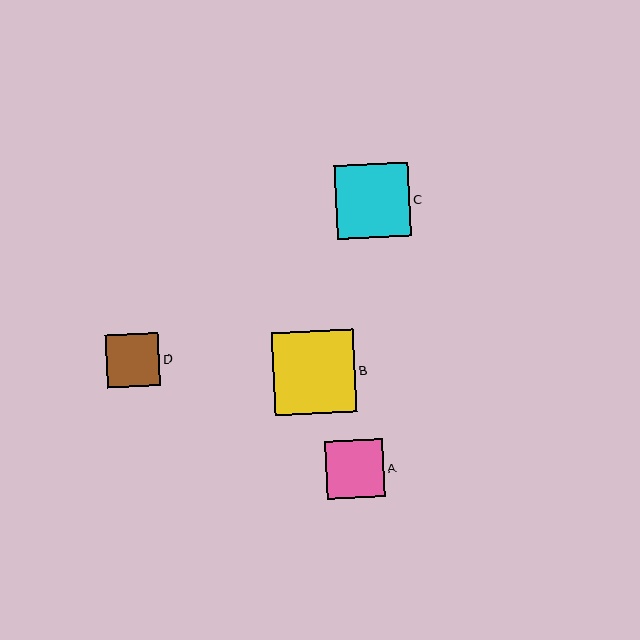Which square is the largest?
Square B is the largest with a size of approximately 82 pixels.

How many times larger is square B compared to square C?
Square B is approximately 1.1 times the size of square C.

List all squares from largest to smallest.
From largest to smallest: B, C, A, D.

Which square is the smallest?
Square D is the smallest with a size of approximately 53 pixels.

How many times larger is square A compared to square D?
Square A is approximately 1.1 times the size of square D.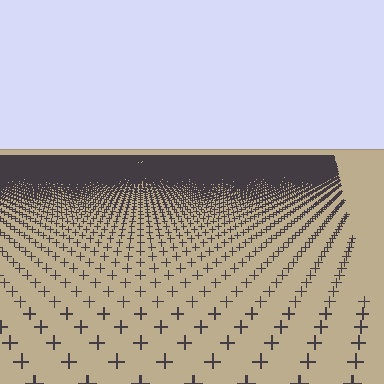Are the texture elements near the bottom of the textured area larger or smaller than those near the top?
Larger. Near the bottom, elements are closer to the viewer and appear at a bigger on-screen size.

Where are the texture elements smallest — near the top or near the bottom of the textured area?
Near the top.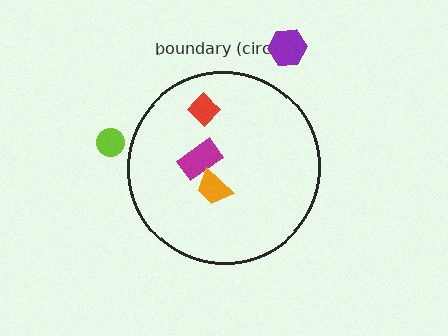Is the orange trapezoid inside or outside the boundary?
Inside.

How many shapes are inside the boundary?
3 inside, 2 outside.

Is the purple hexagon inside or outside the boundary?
Outside.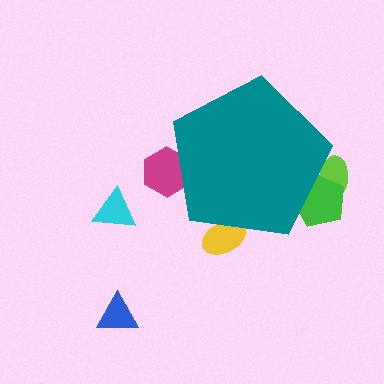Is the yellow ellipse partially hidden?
Yes, the yellow ellipse is partially hidden behind the teal pentagon.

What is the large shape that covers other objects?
A teal pentagon.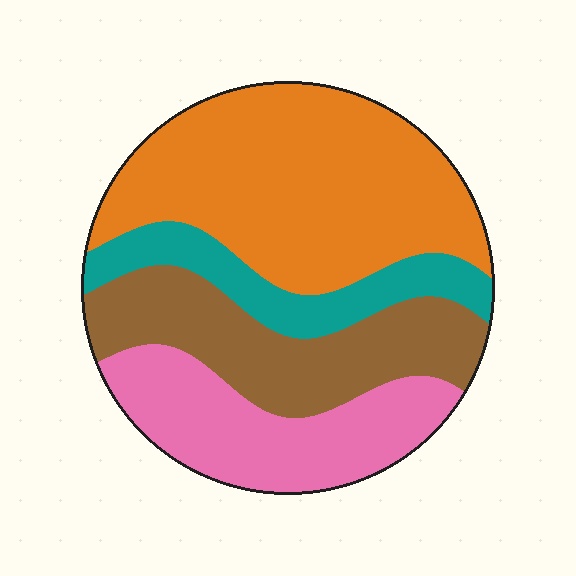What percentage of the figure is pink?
Pink takes up about one fifth (1/5) of the figure.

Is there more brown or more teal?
Brown.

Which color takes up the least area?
Teal, at roughly 15%.